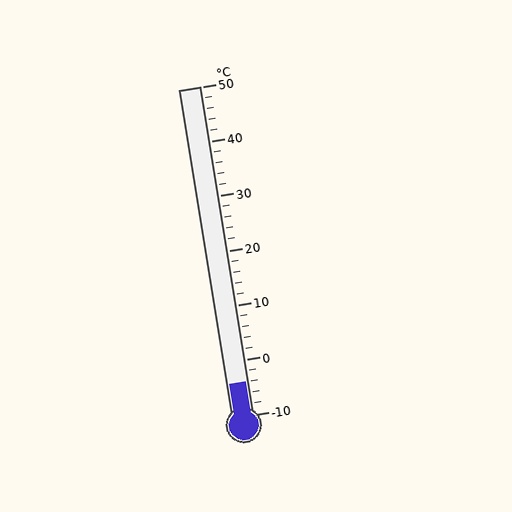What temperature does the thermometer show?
The thermometer shows approximately -4°C.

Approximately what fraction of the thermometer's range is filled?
The thermometer is filled to approximately 10% of its range.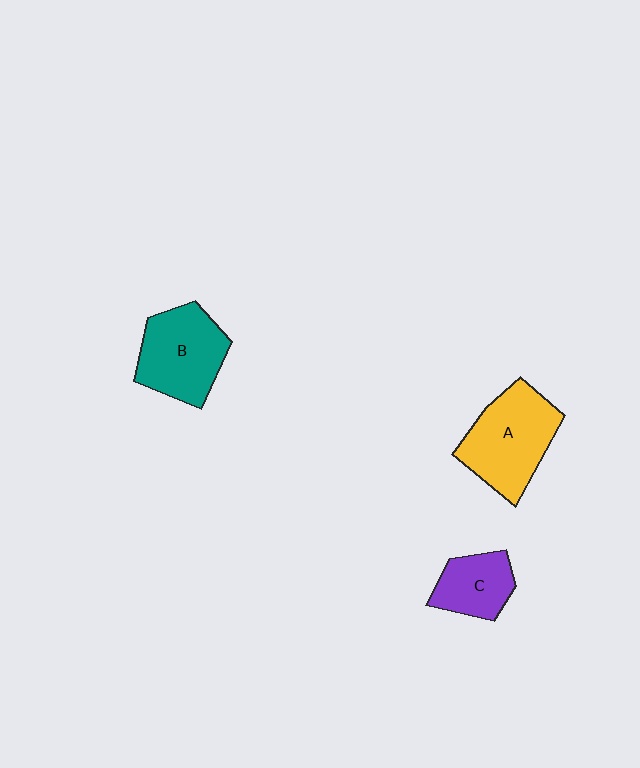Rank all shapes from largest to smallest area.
From largest to smallest: A (yellow), B (teal), C (purple).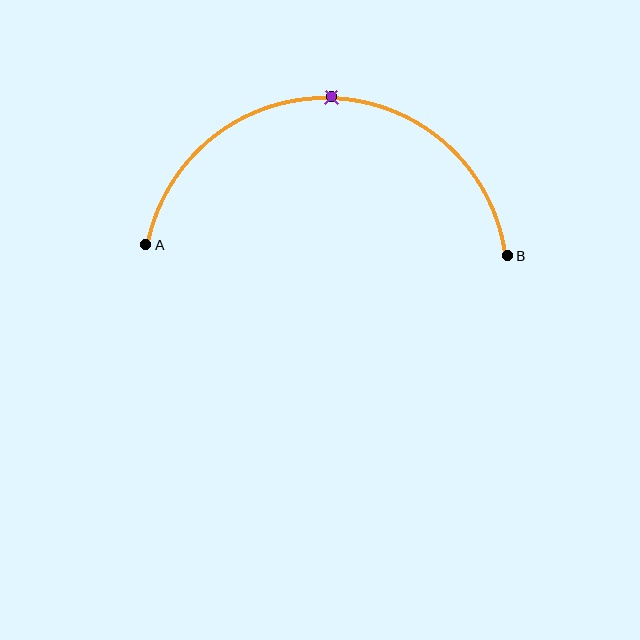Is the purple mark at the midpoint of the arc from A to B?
Yes. The purple mark lies on the arc at equal arc-length from both A and B — it is the arc midpoint.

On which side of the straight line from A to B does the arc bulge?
The arc bulges above the straight line connecting A and B.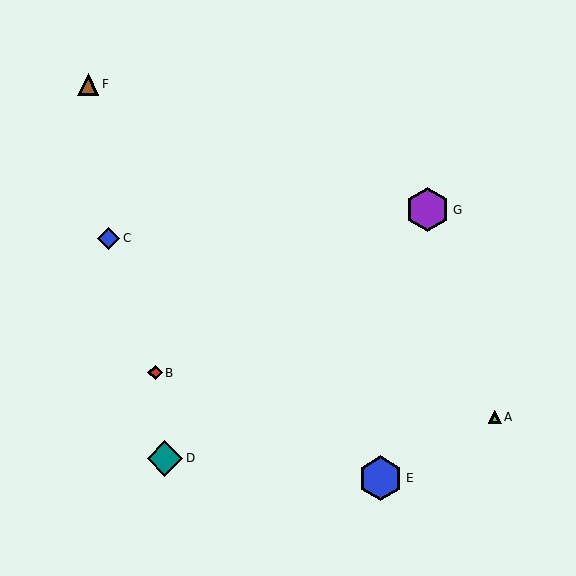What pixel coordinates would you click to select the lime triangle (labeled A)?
Click at (495, 417) to select the lime triangle A.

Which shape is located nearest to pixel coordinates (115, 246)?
The blue diamond (labeled C) at (108, 238) is nearest to that location.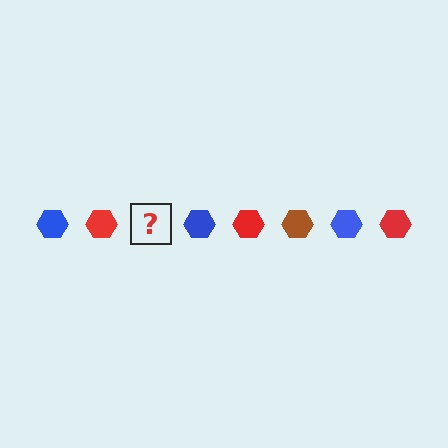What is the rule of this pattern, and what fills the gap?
The rule is that the pattern cycles through blue, red, brown hexagons. The gap should be filled with a brown hexagon.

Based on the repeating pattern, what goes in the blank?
The blank should be a brown hexagon.